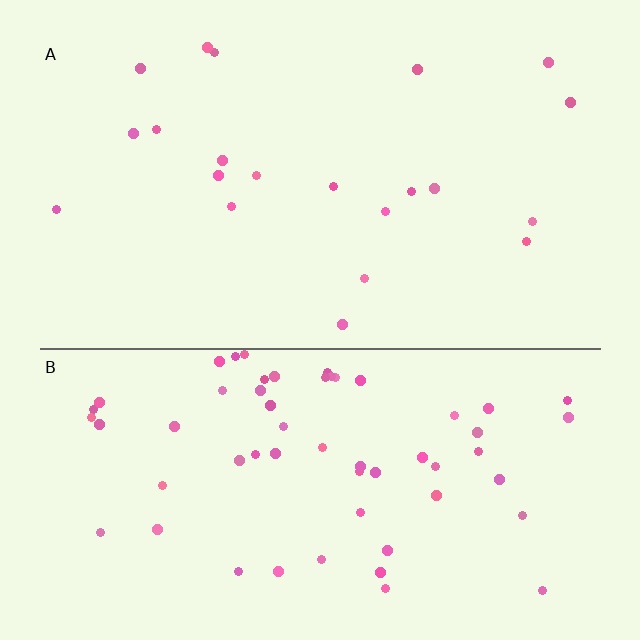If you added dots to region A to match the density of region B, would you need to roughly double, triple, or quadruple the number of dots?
Approximately triple.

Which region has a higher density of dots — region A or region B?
B (the bottom).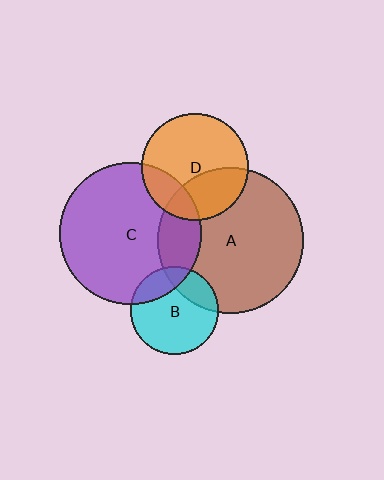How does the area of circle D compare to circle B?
Approximately 1.5 times.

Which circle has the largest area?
Circle A (brown).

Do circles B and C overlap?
Yes.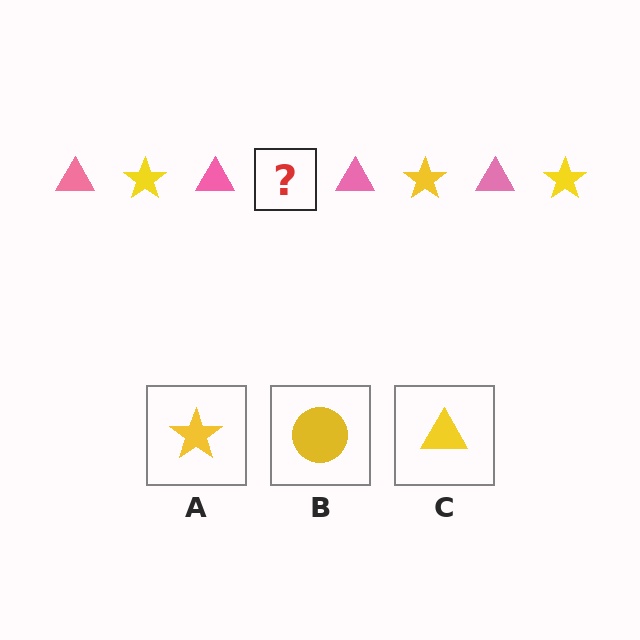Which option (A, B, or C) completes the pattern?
A.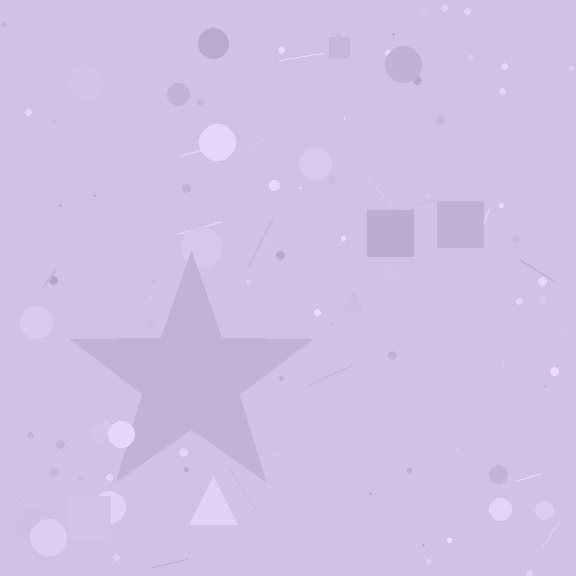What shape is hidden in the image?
A star is hidden in the image.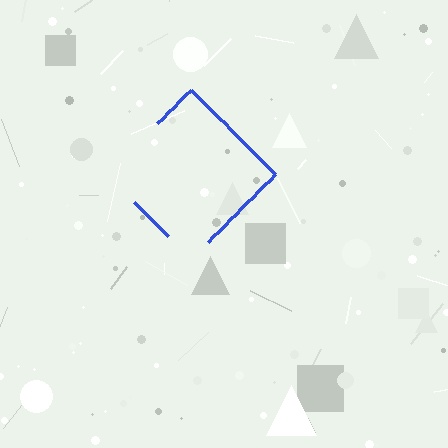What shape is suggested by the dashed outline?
The dashed outline suggests a diamond.